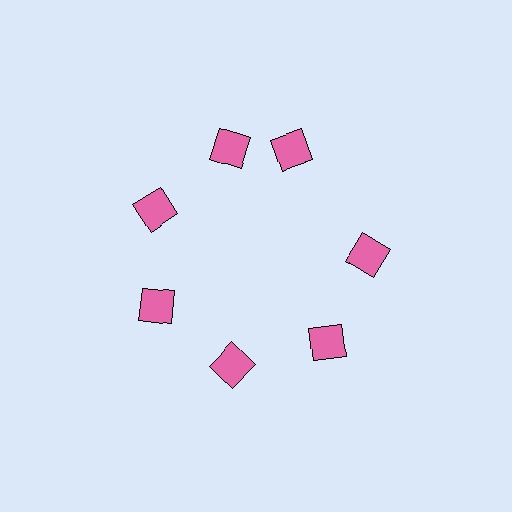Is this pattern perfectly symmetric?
No. The 7 pink diamonds are arranged in a ring, but one element near the 1 o'clock position is rotated out of alignment along the ring, breaking the 7-fold rotational symmetry.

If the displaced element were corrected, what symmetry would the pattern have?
It would have 7-fold rotational symmetry — the pattern would map onto itself every 51 degrees.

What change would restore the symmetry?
The symmetry would be restored by rotating it back into even spacing with its neighbors so that all 7 diamonds sit at equal angles and equal distance from the center.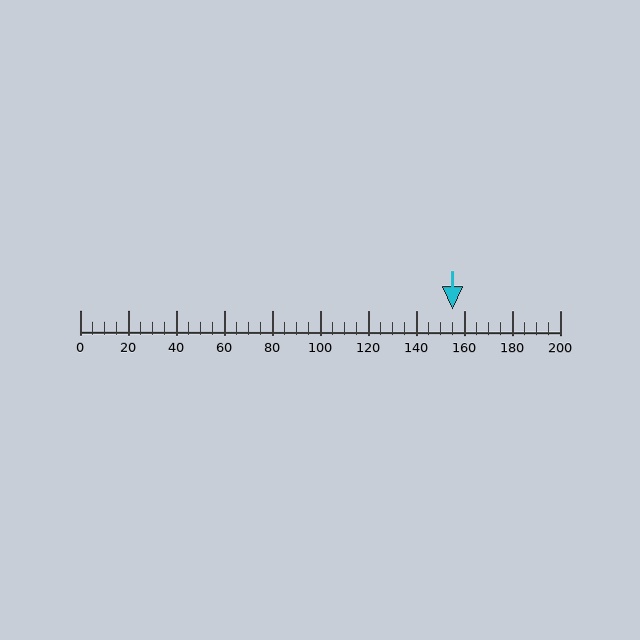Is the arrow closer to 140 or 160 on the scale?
The arrow is closer to 160.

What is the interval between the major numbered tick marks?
The major tick marks are spaced 20 units apart.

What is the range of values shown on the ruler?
The ruler shows values from 0 to 200.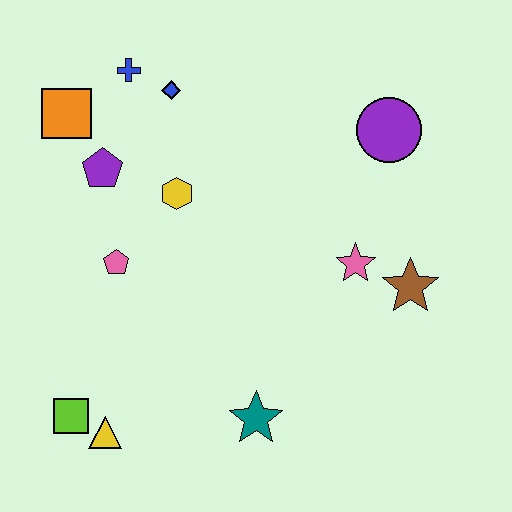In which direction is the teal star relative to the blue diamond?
The teal star is below the blue diamond.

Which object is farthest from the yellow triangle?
The purple circle is farthest from the yellow triangle.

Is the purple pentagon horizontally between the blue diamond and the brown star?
No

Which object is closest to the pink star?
The brown star is closest to the pink star.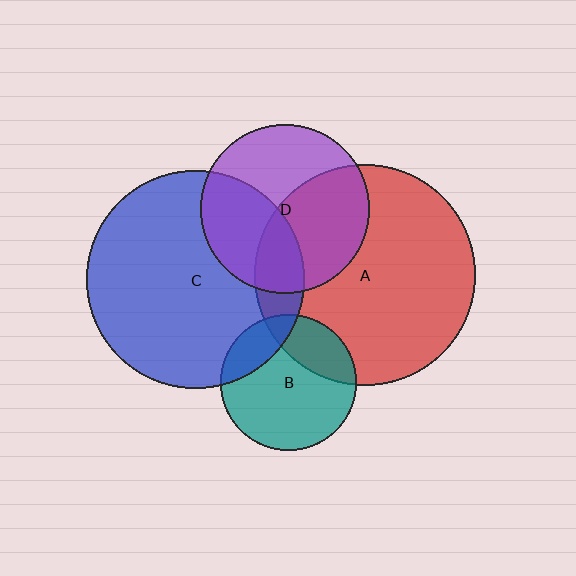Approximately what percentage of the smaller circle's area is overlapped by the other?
Approximately 15%.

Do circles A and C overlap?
Yes.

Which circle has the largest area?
Circle A (red).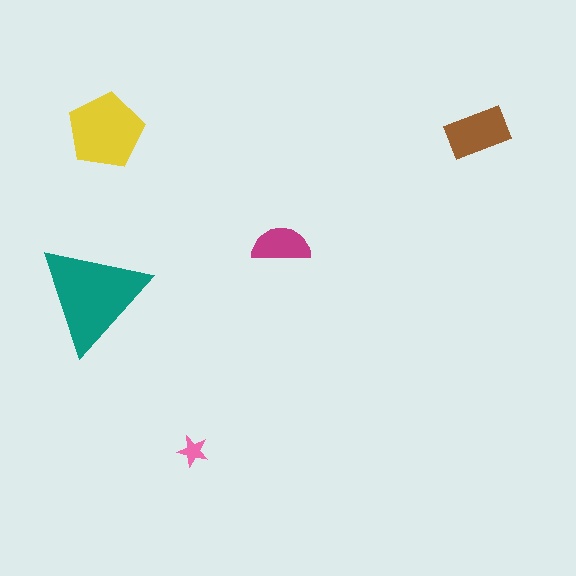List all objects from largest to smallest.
The teal triangle, the yellow pentagon, the brown rectangle, the magenta semicircle, the pink star.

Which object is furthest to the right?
The brown rectangle is rightmost.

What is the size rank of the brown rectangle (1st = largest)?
3rd.